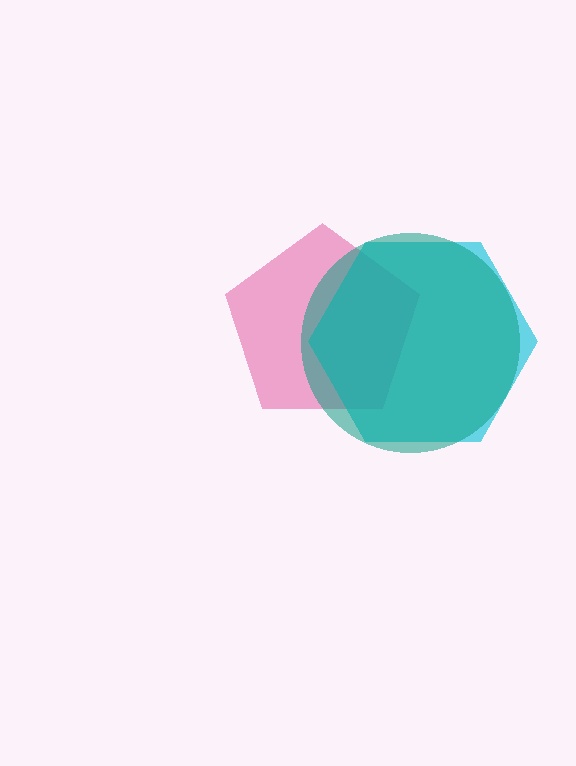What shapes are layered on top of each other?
The layered shapes are: a pink pentagon, a cyan hexagon, a teal circle.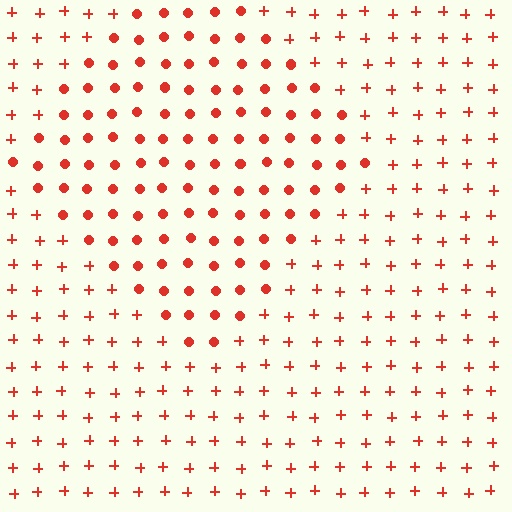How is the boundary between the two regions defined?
The boundary is defined by a change in element shape: circles inside vs. plus signs outside. All elements share the same color and spacing.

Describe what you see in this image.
The image is filled with small red elements arranged in a uniform grid. A diamond-shaped region contains circles, while the surrounding area contains plus signs. The boundary is defined purely by the change in element shape.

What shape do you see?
I see a diamond.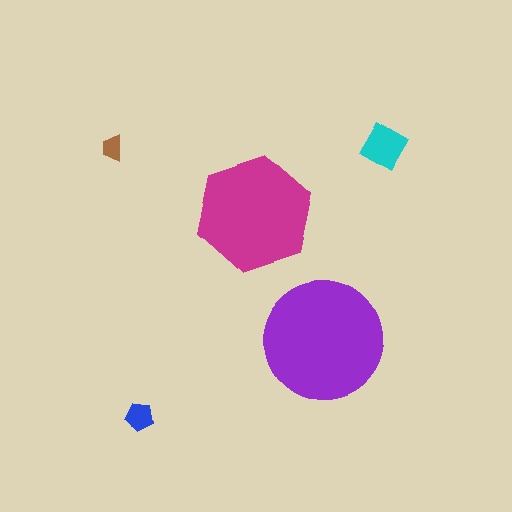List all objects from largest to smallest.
The purple circle, the magenta hexagon, the cyan diamond, the blue pentagon, the brown trapezoid.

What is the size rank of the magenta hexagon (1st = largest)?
2nd.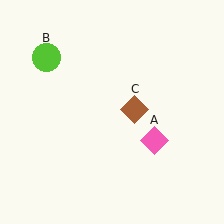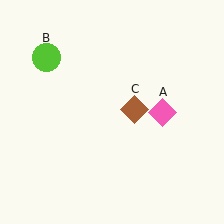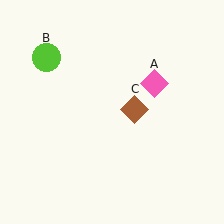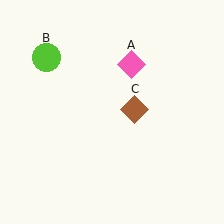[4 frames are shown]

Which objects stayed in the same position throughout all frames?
Lime circle (object B) and brown diamond (object C) remained stationary.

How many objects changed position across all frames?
1 object changed position: pink diamond (object A).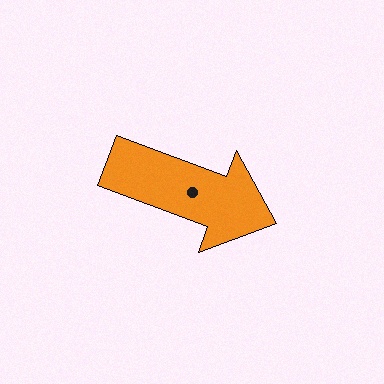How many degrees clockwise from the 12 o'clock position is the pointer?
Approximately 110 degrees.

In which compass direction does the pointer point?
East.